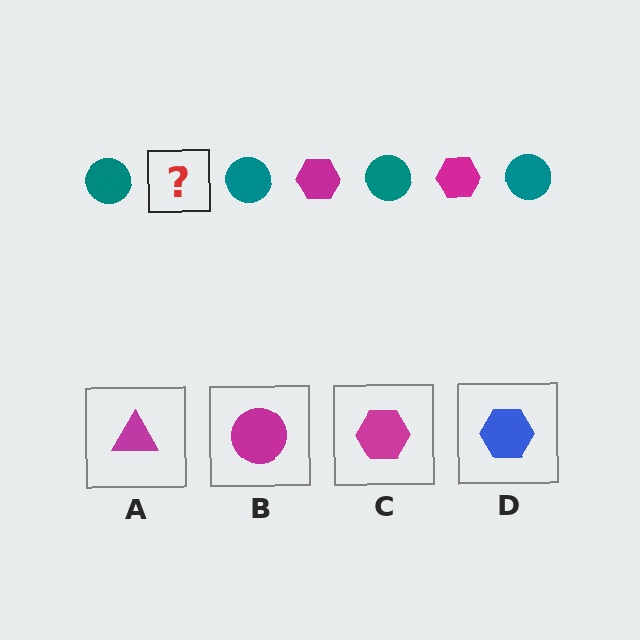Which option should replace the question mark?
Option C.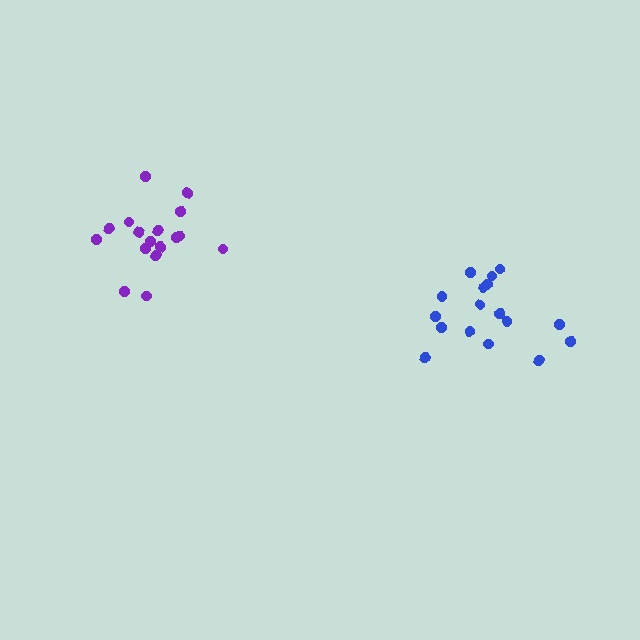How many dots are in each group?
Group 1: 17 dots, Group 2: 17 dots (34 total).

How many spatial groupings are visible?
There are 2 spatial groupings.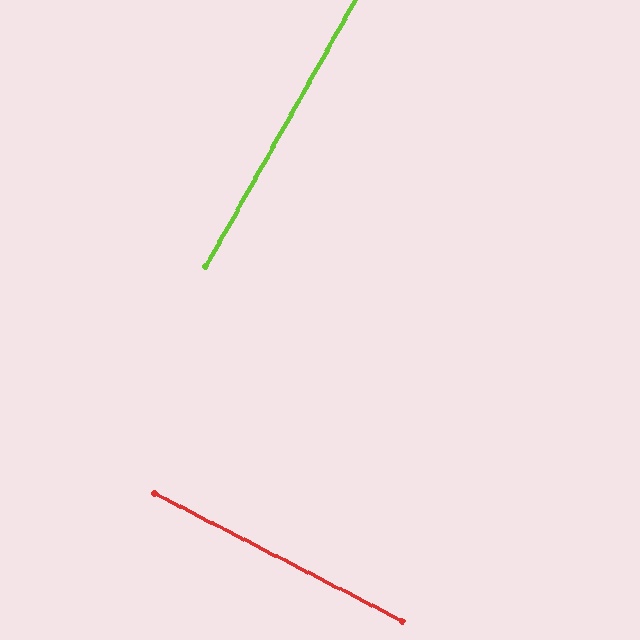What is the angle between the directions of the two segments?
Approximately 88 degrees.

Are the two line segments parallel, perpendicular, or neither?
Perpendicular — they meet at approximately 88°.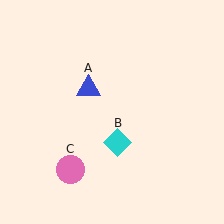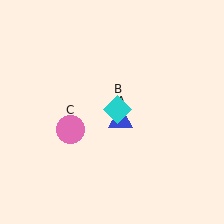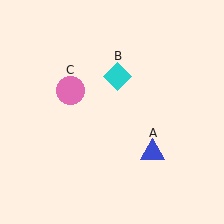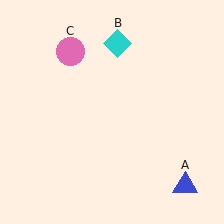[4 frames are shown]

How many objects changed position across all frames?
3 objects changed position: blue triangle (object A), cyan diamond (object B), pink circle (object C).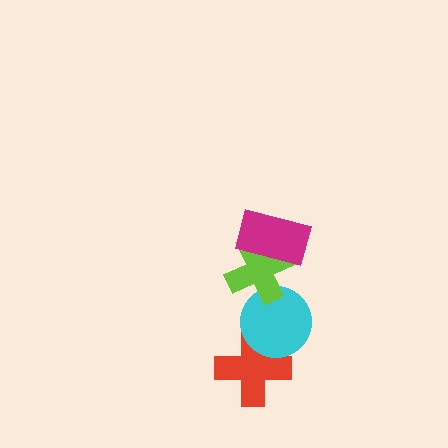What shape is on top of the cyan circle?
The lime cross is on top of the cyan circle.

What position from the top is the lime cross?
The lime cross is 2nd from the top.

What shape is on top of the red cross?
The cyan circle is on top of the red cross.